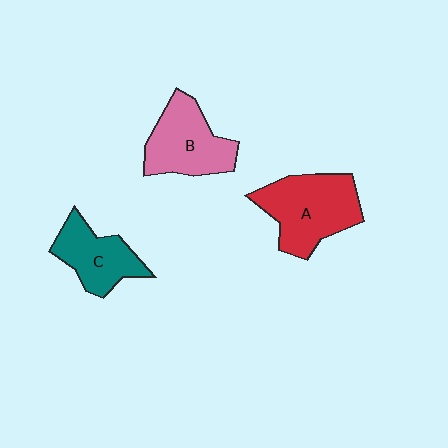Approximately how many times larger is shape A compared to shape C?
Approximately 1.5 times.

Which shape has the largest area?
Shape A (red).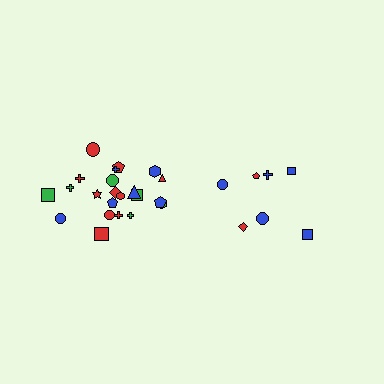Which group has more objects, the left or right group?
The left group.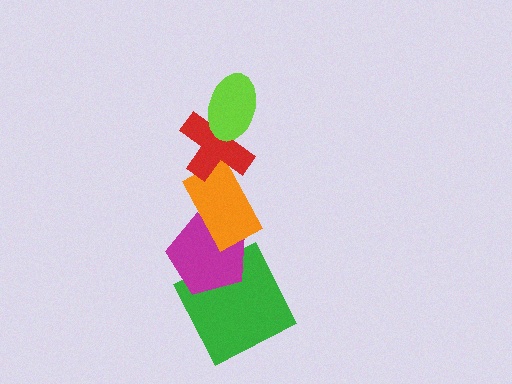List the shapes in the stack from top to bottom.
From top to bottom: the lime ellipse, the red cross, the orange rectangle, the magenta pentagon, the green square.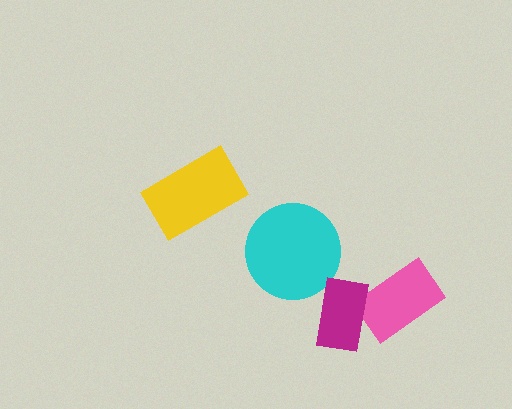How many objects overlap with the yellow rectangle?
0 objects overlap with the yellow rectangle.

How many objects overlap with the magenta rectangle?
1 object overlaps with the magenta rectangle.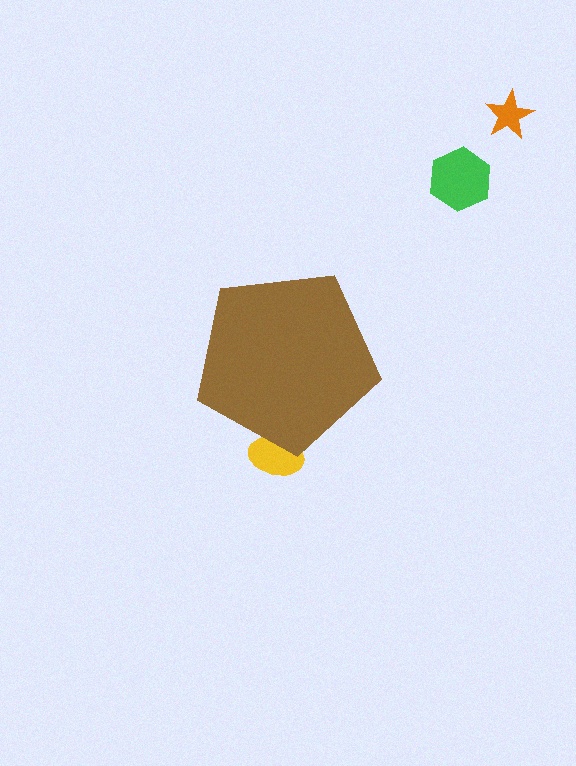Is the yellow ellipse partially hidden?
Yes, the yellow ellipse is partially hidden behind the brown pentagon.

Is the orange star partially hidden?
No, the orange star is fully visible.